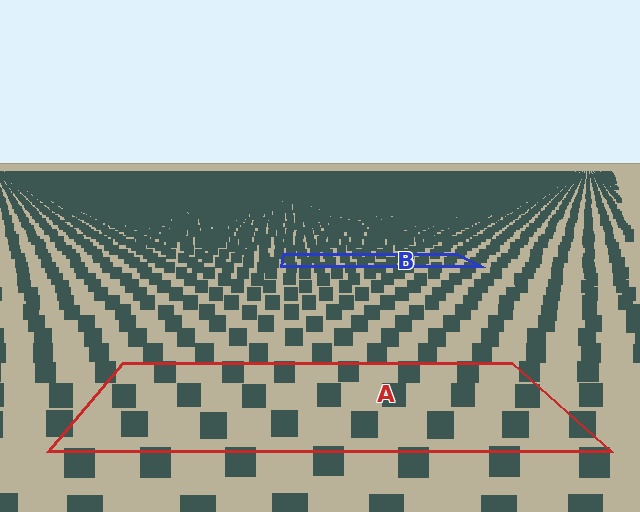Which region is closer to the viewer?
Region A is closer. The texture elements there are larger and more spread out.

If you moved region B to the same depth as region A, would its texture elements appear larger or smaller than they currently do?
They would appear larger. At a closer depth, the same texture elements are projected at a bigger on-screen size.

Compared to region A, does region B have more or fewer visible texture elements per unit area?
Region B has more texture elements per unit area — they are packed more densely because it is farther away.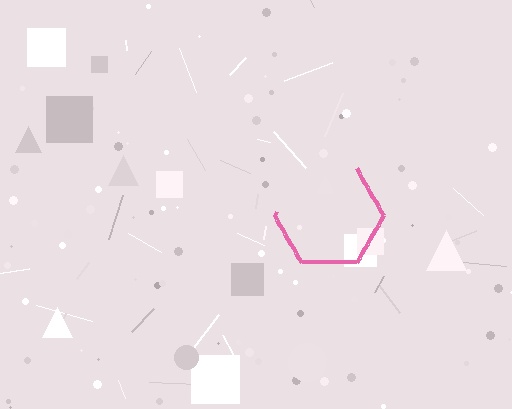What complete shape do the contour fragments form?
The contour fragments form a hexagon.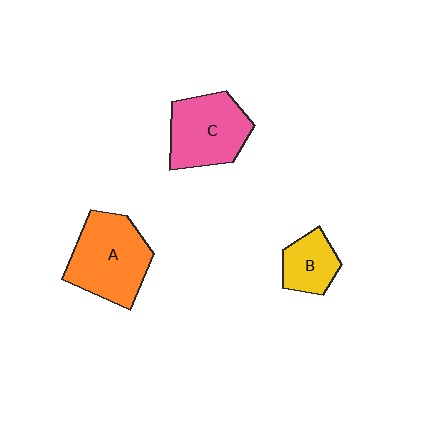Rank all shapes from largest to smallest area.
From largest to smallest: A (orange), C (pink), B (yellow).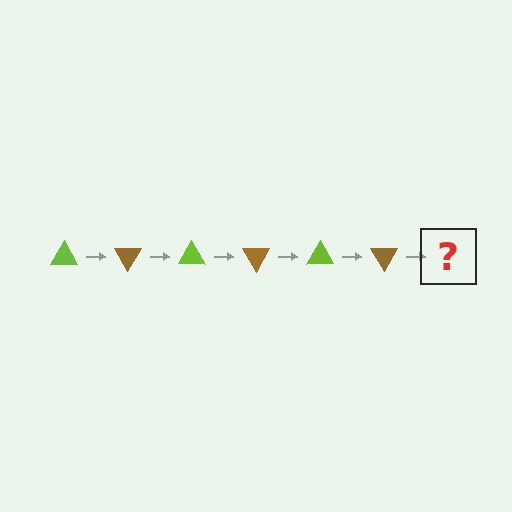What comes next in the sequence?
The next element should be a lime triangle, rotated 360 degrees from the start.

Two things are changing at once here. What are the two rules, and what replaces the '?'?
The two rules are that it rotates 60 degrees each step and the color cycles through lime and brown. The '?' should be a lime triangle, rotated 360 degrees from the start.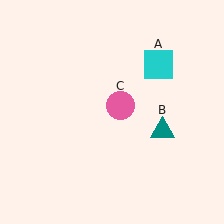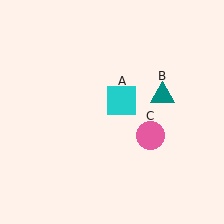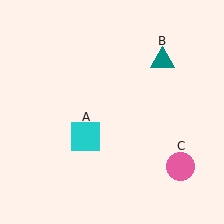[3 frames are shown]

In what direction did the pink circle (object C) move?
The pink circle (object C) moved down and to the right.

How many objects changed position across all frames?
3 objects changed position: cyan square (object A), teal triangle (object B), pink circle (object C).